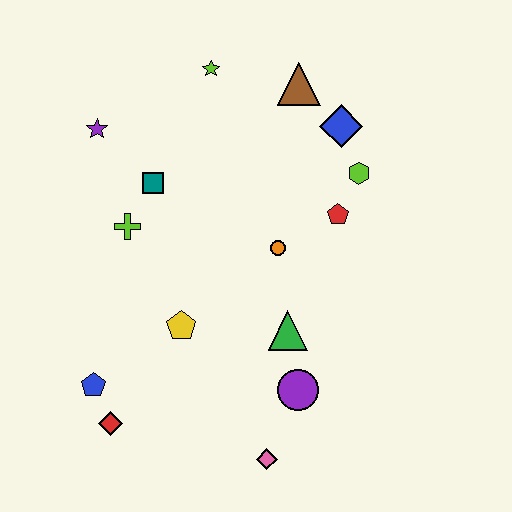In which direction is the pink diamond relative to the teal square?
The pink diamond is below the teal square.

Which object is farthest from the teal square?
The pink diamond is farthest from the teal square.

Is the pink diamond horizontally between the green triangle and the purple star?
Yes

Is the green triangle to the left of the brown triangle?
Yes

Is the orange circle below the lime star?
Yes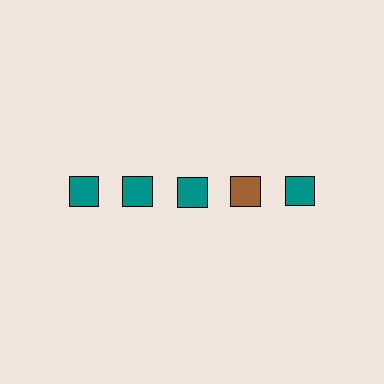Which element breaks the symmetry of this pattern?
The brown square in the top row, second from right column breaks the symmetry. All other shapes are teal squares.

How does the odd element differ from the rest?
It has a different color: brown instead of teal.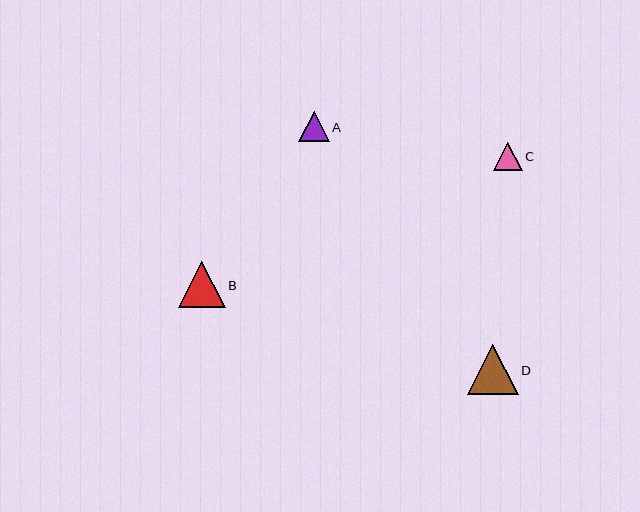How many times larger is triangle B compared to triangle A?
Triangle B is approximately 1.5 times the size of triangle A.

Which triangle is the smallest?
Triangle C is the smallest with a size of approximately 29 pixels.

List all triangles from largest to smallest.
From largest to smallest: D, B, A, C.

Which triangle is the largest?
Triangle D is the largest with a size of approximately 50 pixels.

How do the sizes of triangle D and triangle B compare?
Triangle D and triangle B are approximately the same size.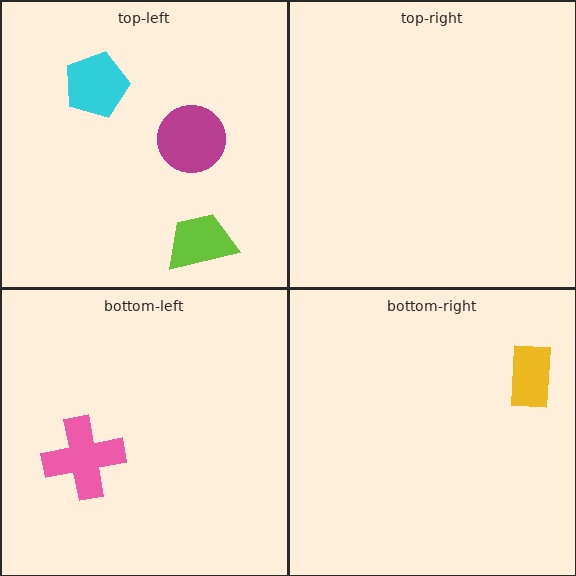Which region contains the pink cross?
The bottom-left region.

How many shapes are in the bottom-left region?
1.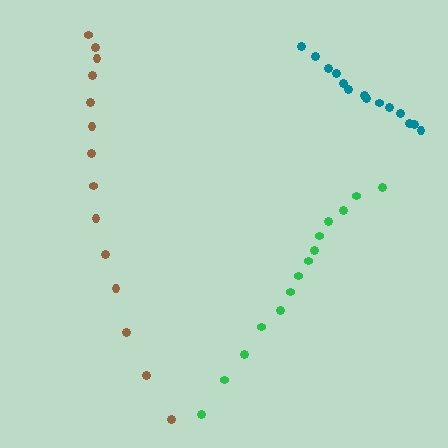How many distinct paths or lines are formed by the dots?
There are 3 distinct paths.